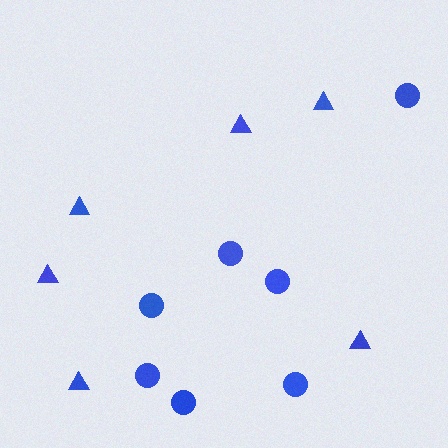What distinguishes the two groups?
There are 2 groups: one group of triangles (6) and one group of circles (7).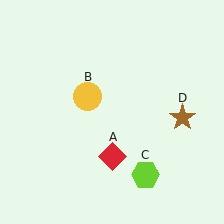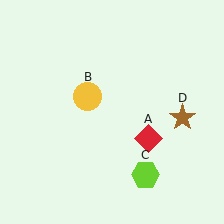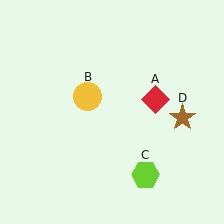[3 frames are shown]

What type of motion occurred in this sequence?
The red diamond (object A) rotated counterclockwise around the center of the scene.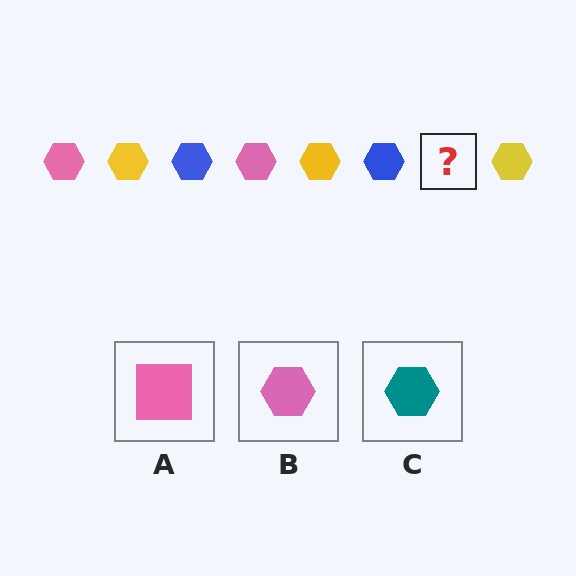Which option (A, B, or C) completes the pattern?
B.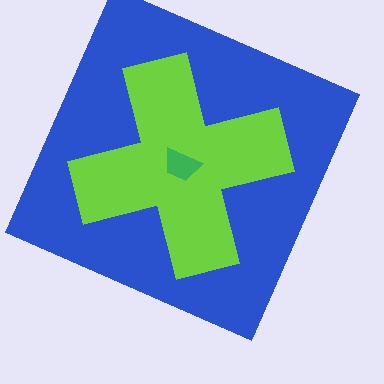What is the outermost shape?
The blue square.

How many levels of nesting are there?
3.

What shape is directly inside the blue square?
The lime cross.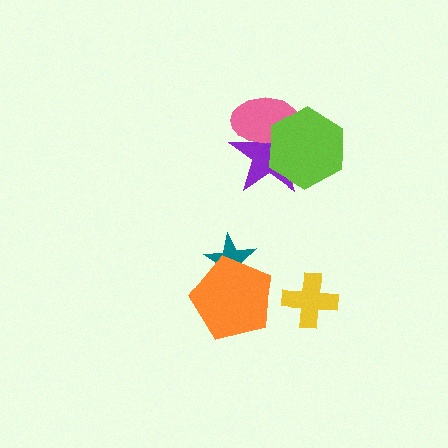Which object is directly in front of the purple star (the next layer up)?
The pink ellipse is directly in front of the purple star.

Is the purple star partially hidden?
Yes, it is partially covered by another shape.